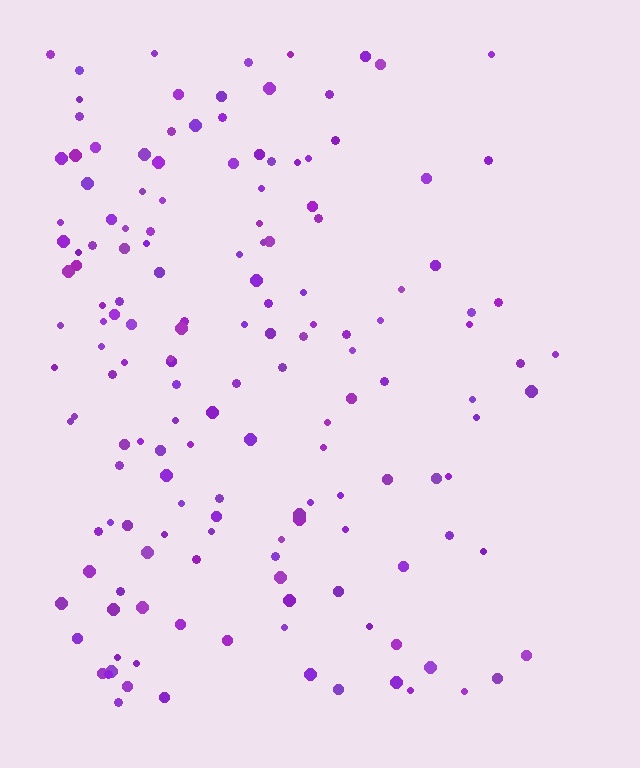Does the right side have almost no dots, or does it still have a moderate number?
Still a moderate number, just noticeably fewer than the left.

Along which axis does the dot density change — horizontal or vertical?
Horizontal.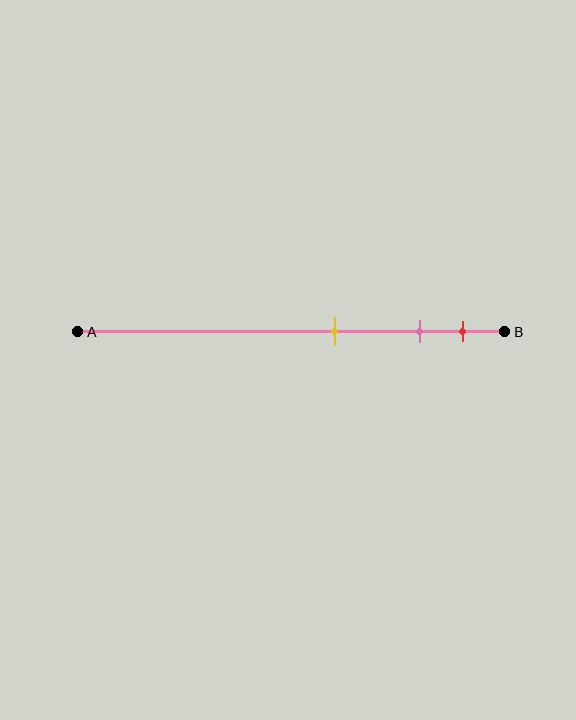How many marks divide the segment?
There are 3 marks dividing the segment.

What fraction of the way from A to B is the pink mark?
The pink mark is approximately 80% (0.8) of the way from A to B.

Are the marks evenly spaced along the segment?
No, the marks are not evenly spaced.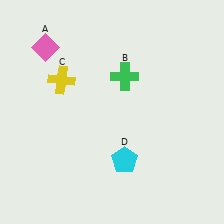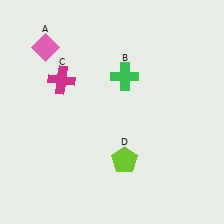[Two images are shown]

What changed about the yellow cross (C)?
In Image 1, C is yellow. In Image 2, it changed to magenta.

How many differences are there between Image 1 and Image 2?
There are 2 differences between the two images.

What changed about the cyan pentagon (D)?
In Image 1, D is cyan. In Image 2, it changed to lime.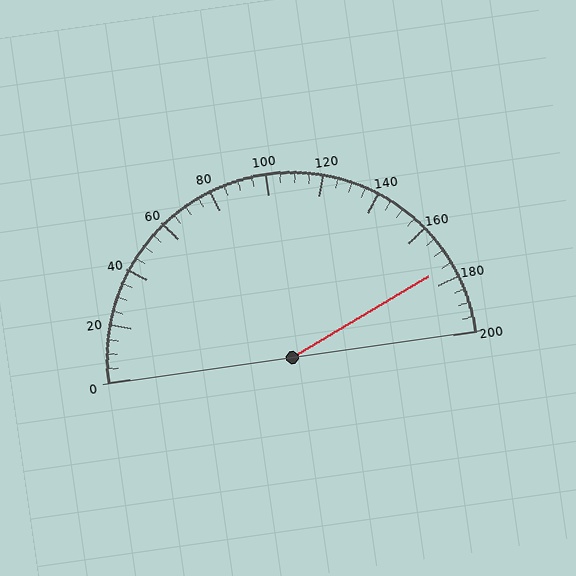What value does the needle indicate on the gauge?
The needle indicates approximately 175.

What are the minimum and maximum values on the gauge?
The gauge ranges from 0 to 200.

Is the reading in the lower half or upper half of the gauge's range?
The reading is in the upper half of the range (0 to 200).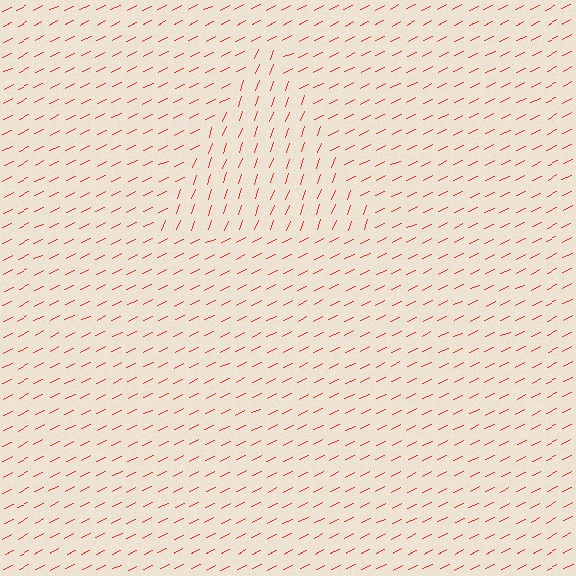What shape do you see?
I see a triangle.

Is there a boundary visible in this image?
Yes, there is a texture boundary formed by a change in line orientation.